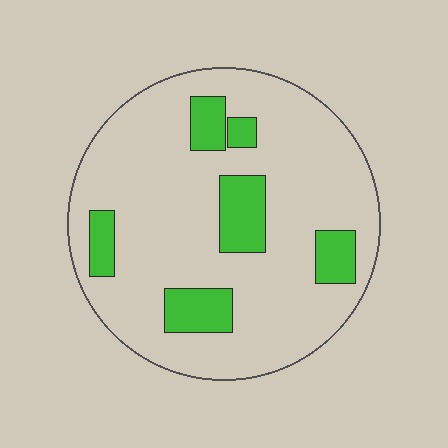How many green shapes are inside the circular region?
6.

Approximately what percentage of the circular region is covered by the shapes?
Approximately 20%.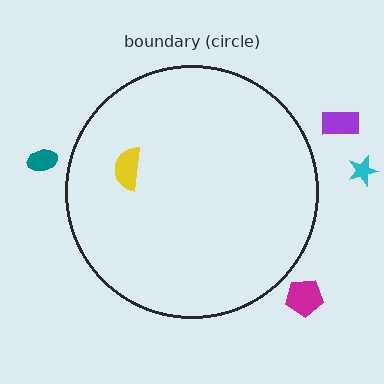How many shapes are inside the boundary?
1 inside, 4 outside.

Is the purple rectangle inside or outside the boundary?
Outside.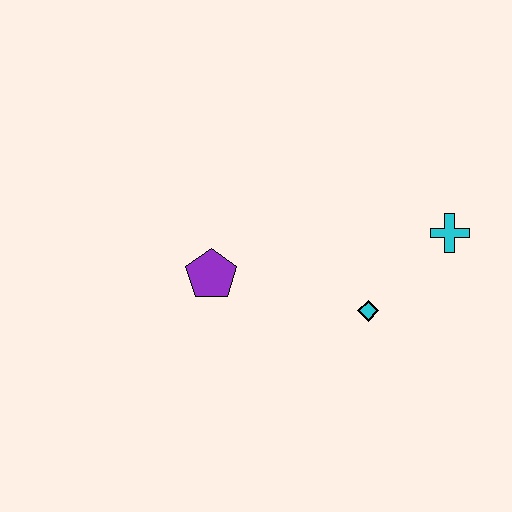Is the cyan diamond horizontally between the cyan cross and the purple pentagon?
Yes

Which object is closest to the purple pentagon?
The cyan diamond is closest to the purple pentagon.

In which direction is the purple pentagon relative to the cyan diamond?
The purple pentagon is to the left of the cyan diamond.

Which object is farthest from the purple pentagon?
The cyan cross is farthest from the purple pentagon.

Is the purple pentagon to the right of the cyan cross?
No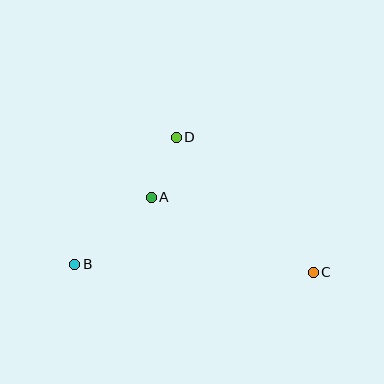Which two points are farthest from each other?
Points B and C are farthest from each other.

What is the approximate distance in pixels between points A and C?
The distance between A and C is approximately 179 pixels.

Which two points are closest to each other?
Points A and D are closest to each other.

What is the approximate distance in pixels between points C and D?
The distance between C and D is approximately 193 pixels.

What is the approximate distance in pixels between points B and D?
The distance between B and D is approximately 162 pixels.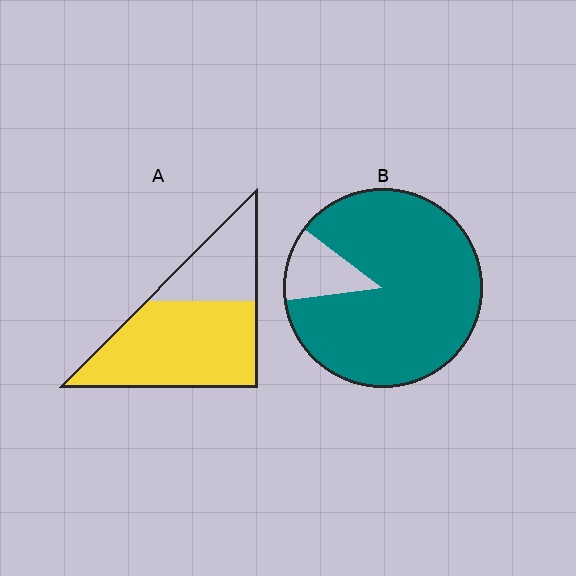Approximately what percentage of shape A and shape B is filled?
A is approximately 70% and B is approximately 90%.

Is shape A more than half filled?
Yes.